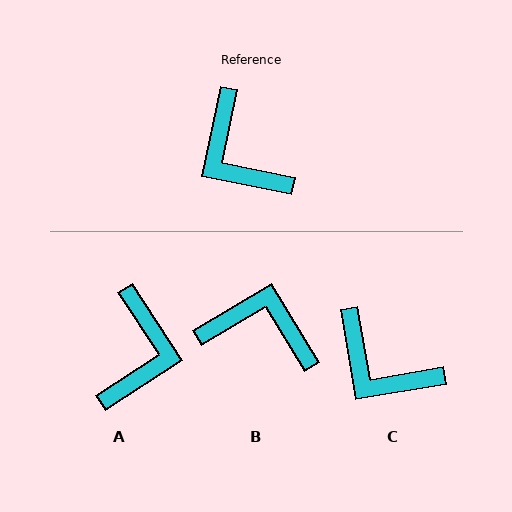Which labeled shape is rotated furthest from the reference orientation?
B, about 138 degrees away.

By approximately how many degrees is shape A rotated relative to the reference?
Approximately 135 degrees counter-clockwise.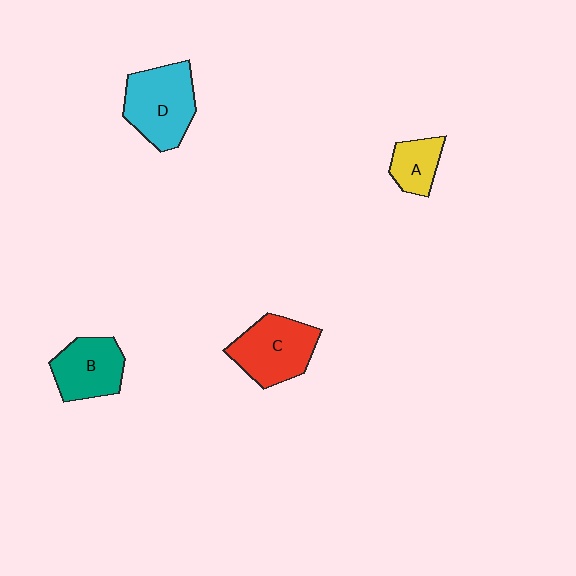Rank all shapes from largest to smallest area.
From largest to smallest: D (cyan), C (red), B (teal), A (yellow).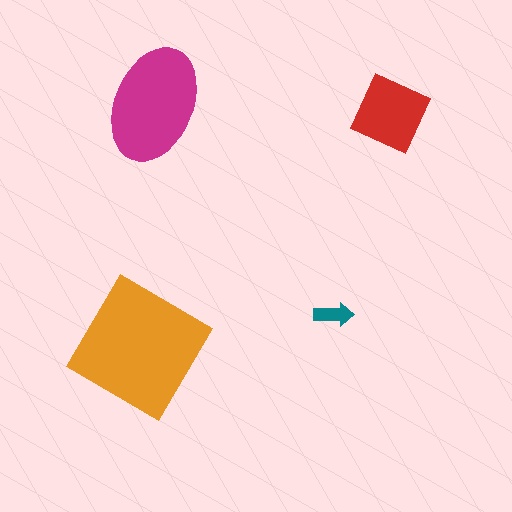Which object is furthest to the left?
The orange diamond is leftmost.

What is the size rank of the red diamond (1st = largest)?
3rd.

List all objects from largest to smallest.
The orange diamond, the magenta ellipse, the red diamond, the teal arrow.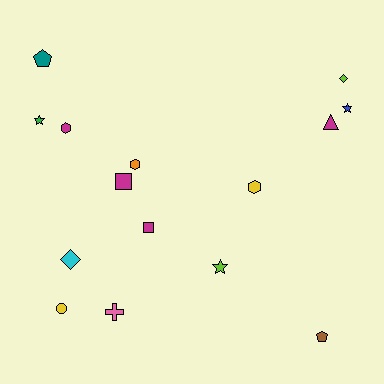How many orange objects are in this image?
There is 1 orange object.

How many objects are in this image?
There are 15 objects.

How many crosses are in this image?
There is 1 cross.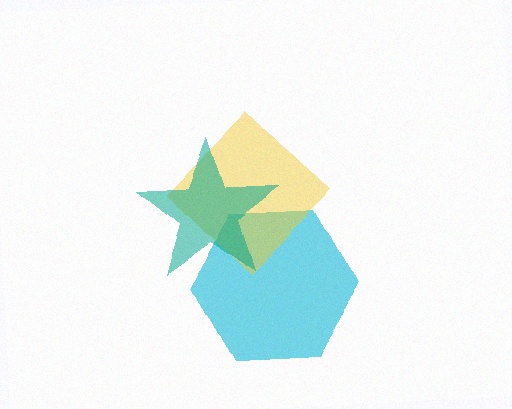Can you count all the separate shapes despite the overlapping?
Yes, there are 3 separate shapes.